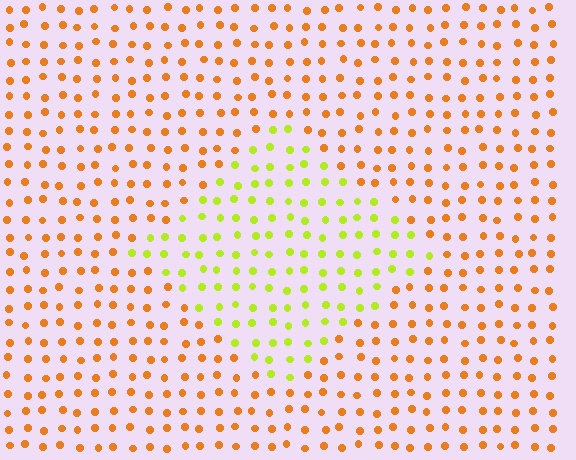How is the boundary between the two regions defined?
The boundary is defined purely by a slight shift in hue (about 50 degrees). Spacing, size, and orientation are identical on both sides.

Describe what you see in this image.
The image is filled with small orange elements in a uniform arrangement. A diamond-shaped region is visible where the elements are tinted to a slightly different hue, forming a subtle color boundary.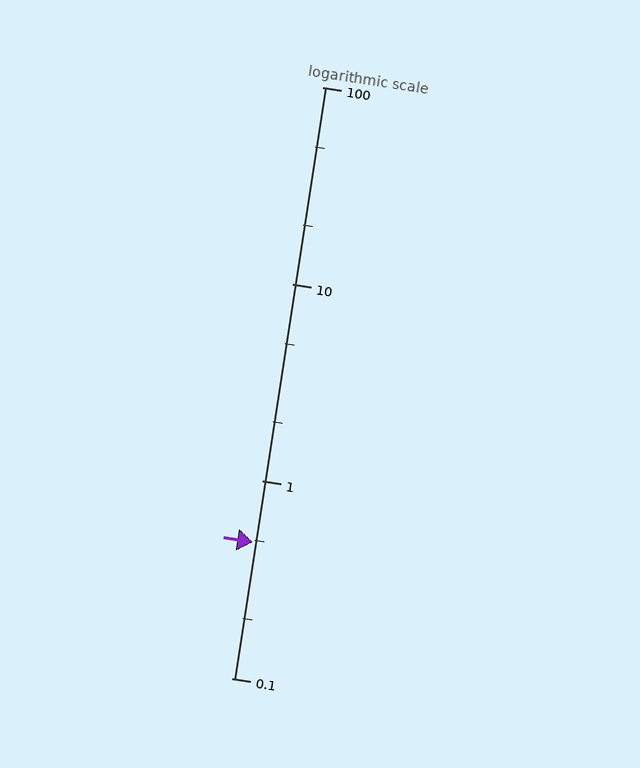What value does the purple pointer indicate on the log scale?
The pointer indicates approximately 0.49.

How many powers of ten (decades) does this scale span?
The scale spans 3 decades, from 0.1 to 100.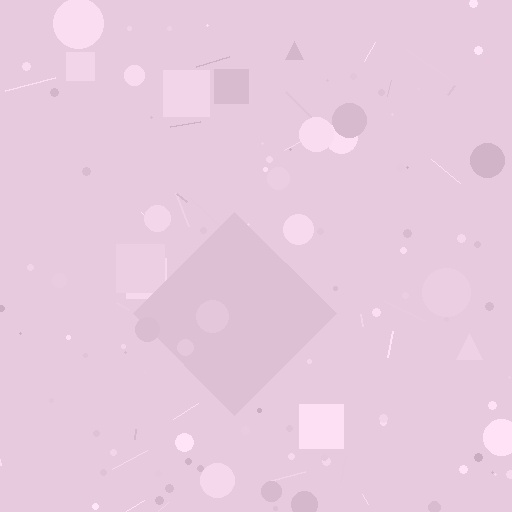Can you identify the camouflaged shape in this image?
The camouflaged shape is a diamond.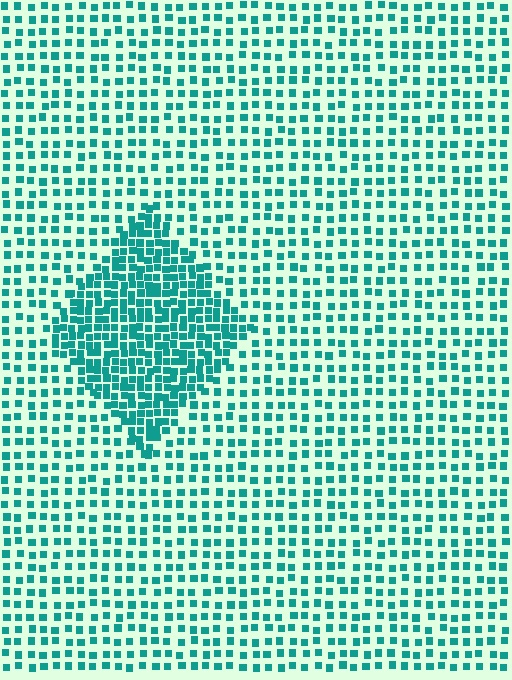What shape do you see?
I see a diamond.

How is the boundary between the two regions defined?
The boundary is defined by a change in element density (approximately 2.1x ratio). All elements are the same color, size, and shape.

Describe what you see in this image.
The image contains small teal elements arranged at two different densities. A diamond-shaped region is visible where the elements are more densely packed than the surrounding area.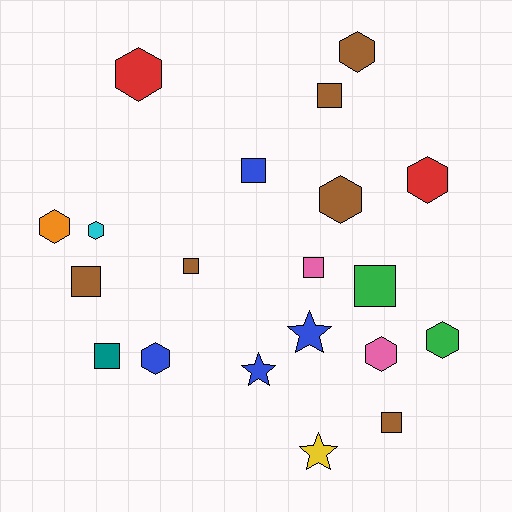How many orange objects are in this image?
There is 1 orange object.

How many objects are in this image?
There are 20 objects.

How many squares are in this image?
There are 8 squares.